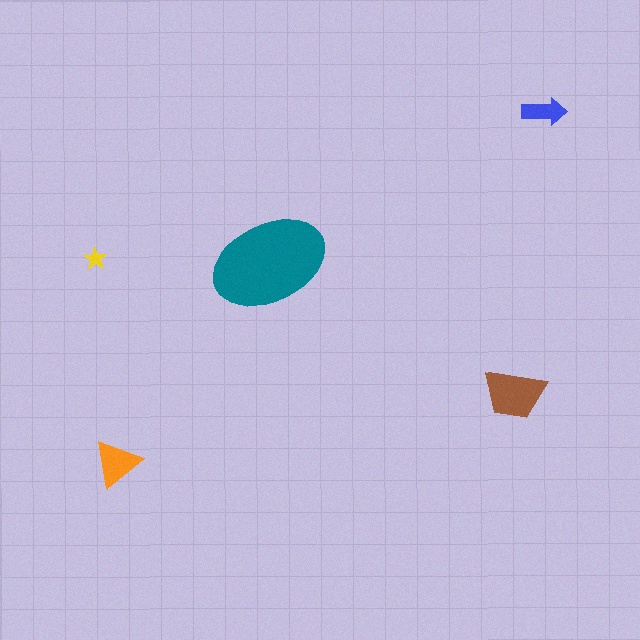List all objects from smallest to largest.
The yellow star, the blue arrow, the orange triangle, the brown trapezoid, the teal ellipse.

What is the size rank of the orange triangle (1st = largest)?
3rd.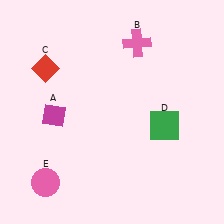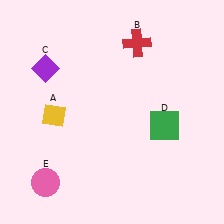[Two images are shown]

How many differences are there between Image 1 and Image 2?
There are 3 differences between the two images.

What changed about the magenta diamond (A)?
In Image 1, A is magenta. In Image 2, it changed to yellow.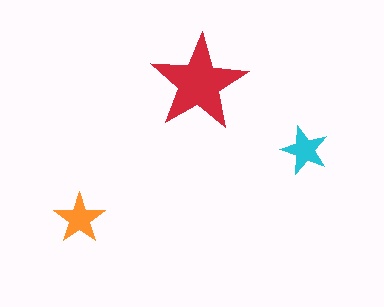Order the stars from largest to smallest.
the red one, the orange one, the cyan one.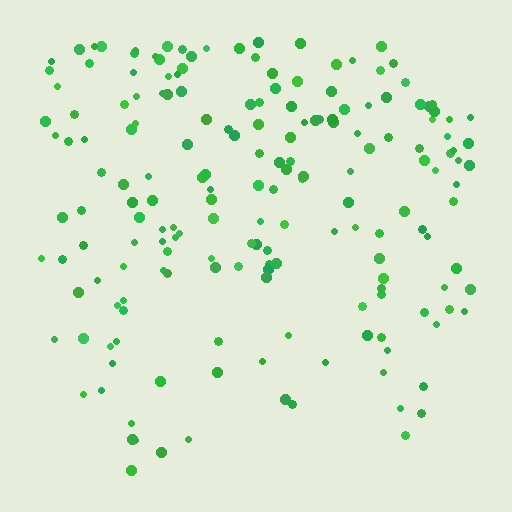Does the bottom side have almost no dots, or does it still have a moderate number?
Still a moderate number, just noticeably fewer than the top.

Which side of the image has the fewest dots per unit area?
The bottom.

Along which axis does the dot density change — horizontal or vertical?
Vertical.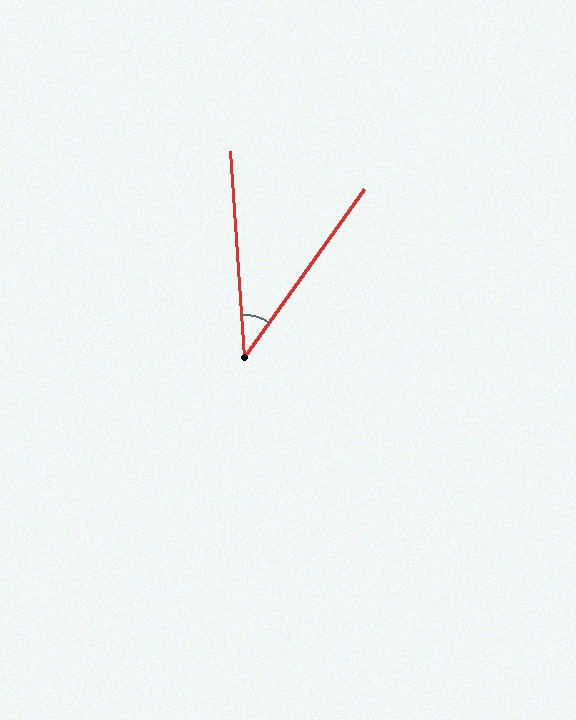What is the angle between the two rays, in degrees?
Approximately 39 degrees.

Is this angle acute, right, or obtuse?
It is acute.